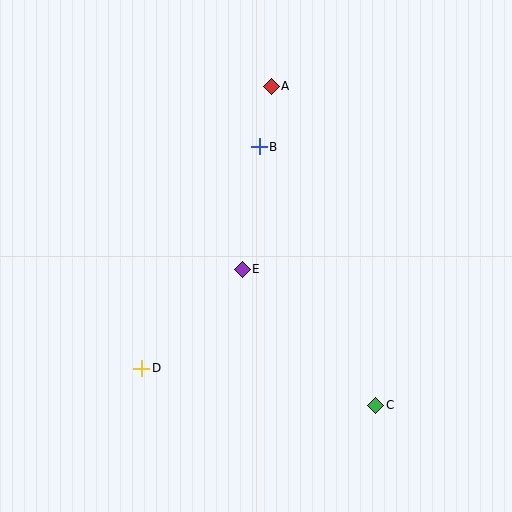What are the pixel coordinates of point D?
Point D is at (142, 368).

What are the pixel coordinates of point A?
Point A is at (271, 86).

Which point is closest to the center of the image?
Point E at (242, 269) is closest to the center.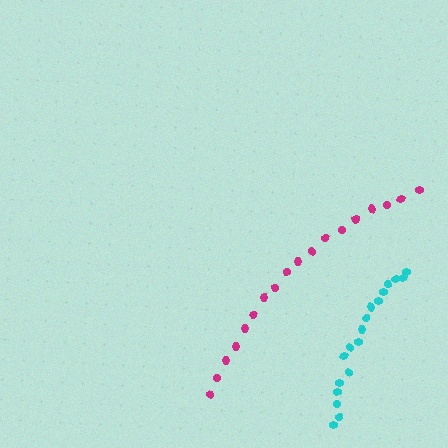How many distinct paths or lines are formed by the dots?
There are 2 distinct paths.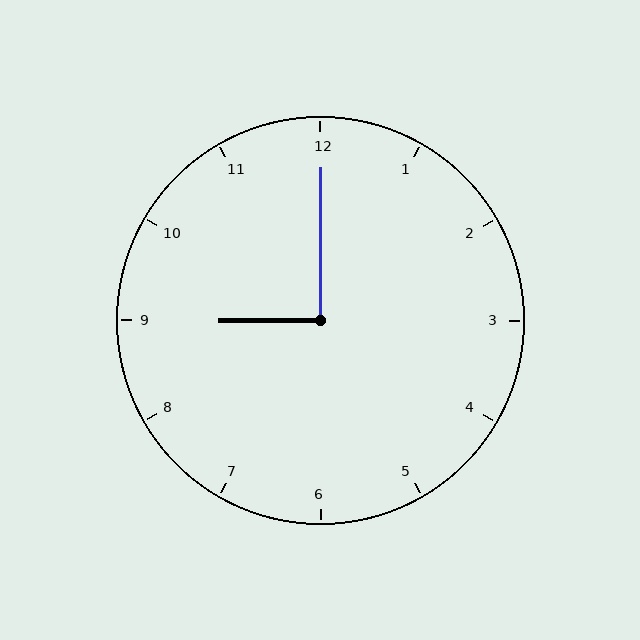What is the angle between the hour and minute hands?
Approximately 90 degrees.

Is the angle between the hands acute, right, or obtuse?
It is right.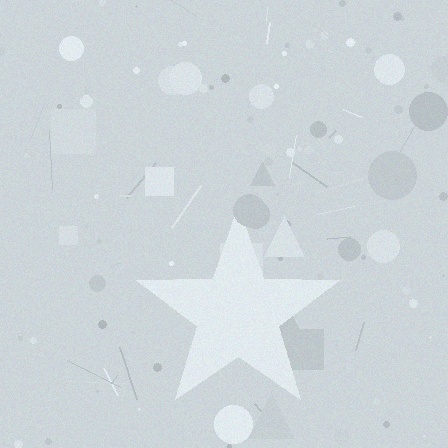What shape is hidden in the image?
A star is hidden in the image.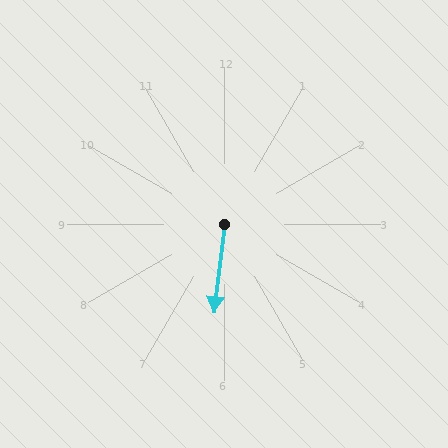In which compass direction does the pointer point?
South.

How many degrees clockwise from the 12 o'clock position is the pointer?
Approximately 187 degrees.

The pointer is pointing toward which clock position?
Roughly 6 o'clock.